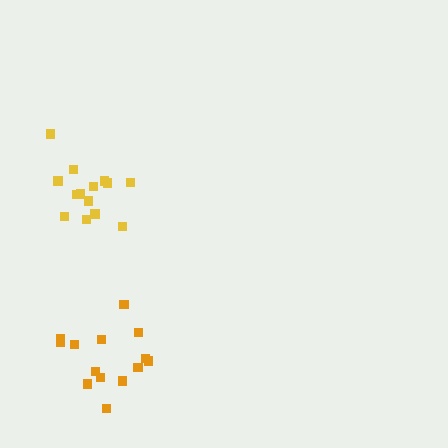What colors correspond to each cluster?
The clusters are colored: orange, yellow.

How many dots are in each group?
Group 1: 14 dots, Group 2: 14 dots (28 total).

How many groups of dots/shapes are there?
There are 2 groups.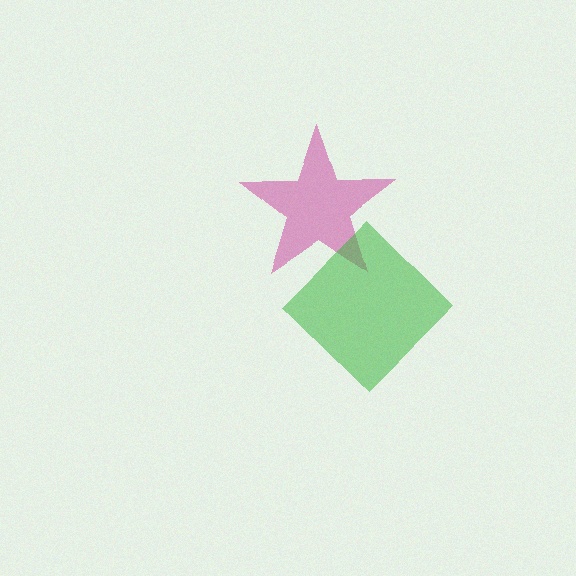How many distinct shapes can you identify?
There are 2 distinct shapes: a magenta star, a green diamond.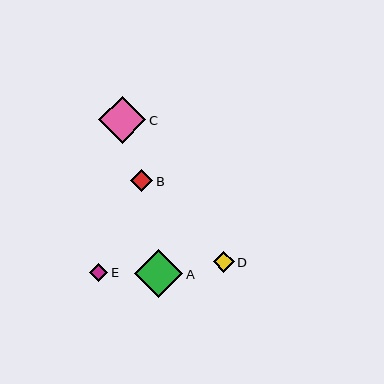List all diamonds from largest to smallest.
From largest to smallest: A, C, B, D, E.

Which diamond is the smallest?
Diamond E is the smallest with a size of approximately 18 pixels.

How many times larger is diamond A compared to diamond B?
Diamond A is approximately 2.2 times the size of diamond B.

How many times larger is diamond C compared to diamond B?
Diamond C is approximately 2.1 times the size of diamond B.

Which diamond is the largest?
Diamond A is the largest with a size of approximately 48 pixels.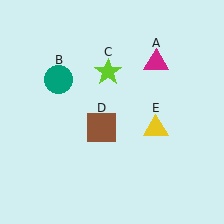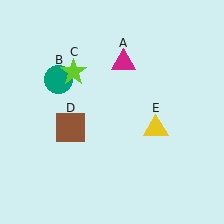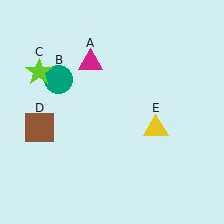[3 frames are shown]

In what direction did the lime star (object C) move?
The lime star (object C) moved left.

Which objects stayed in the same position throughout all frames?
Teal circle (object B) and yellow triangle (object E) remained stationary.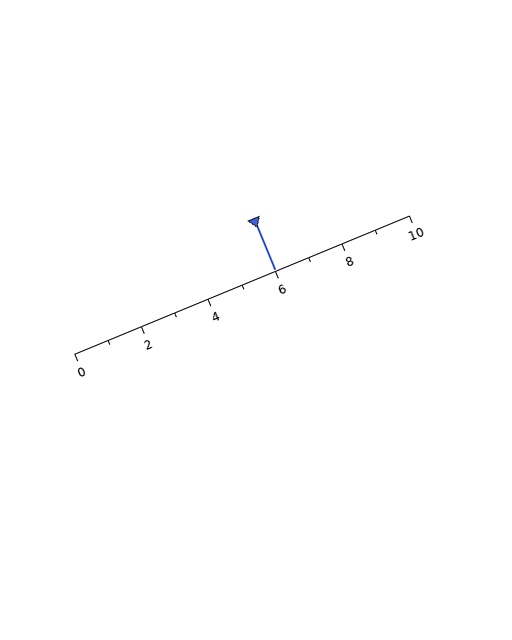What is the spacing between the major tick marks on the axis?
The major ticks are spaced 2 apart.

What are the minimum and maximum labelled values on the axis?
The axis runs from 0 to 10.